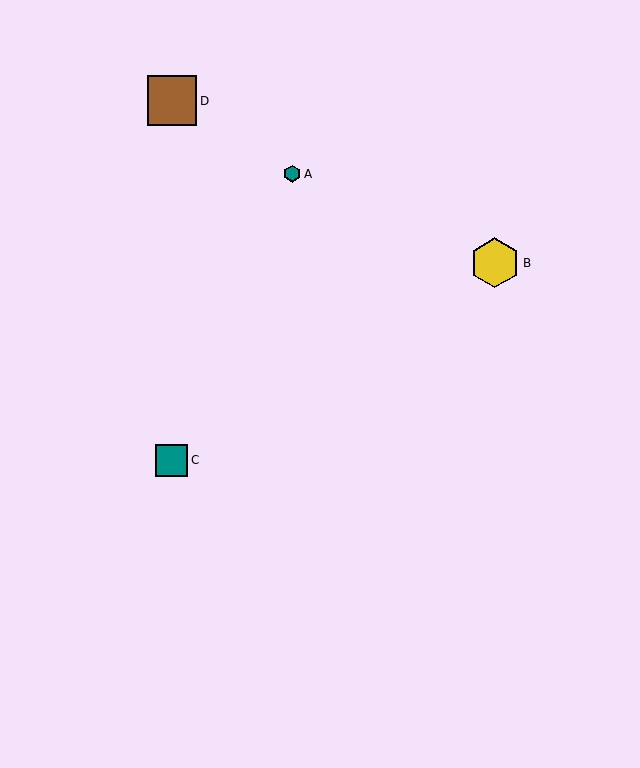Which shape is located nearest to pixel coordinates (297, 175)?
The teal hexagon (labeled A) at (292, 174) is nearest to that location.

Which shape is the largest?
The yellow hexagon (labeled B) is the largest.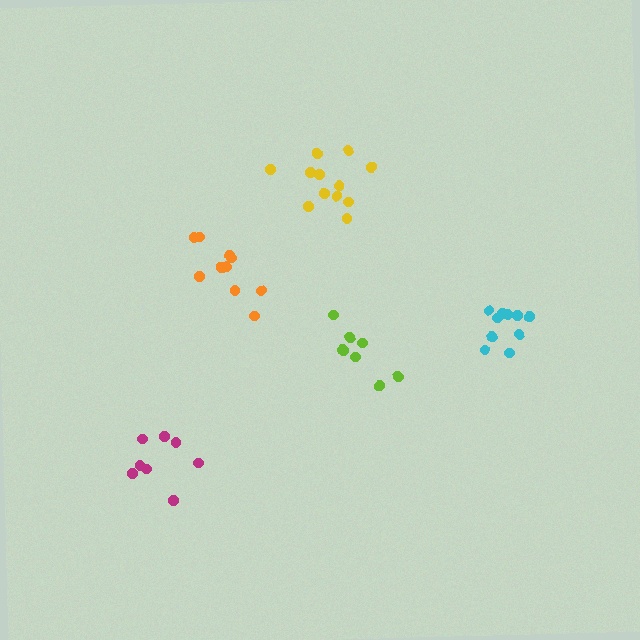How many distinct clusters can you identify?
There are 5 distinct clusters.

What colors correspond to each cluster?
The clusters are colored: yellow, orange, cyan, lime, magenta.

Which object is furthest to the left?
The magenta cluster is leftmost.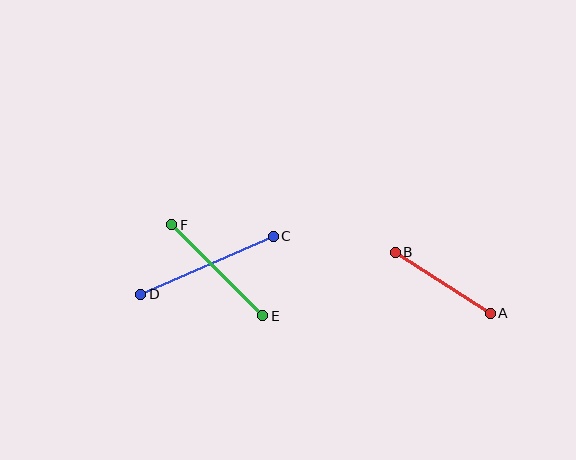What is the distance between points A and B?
The distance is approximately 113 pixels.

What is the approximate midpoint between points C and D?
The midpoint is at approximately (207, 265) pixels.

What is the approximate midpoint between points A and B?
The midpoint is at approximately (443, 283) pixels.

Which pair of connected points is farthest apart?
Points C and D are farthest apart.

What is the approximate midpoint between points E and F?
The midpoint is at approximately (217, 270) pixels.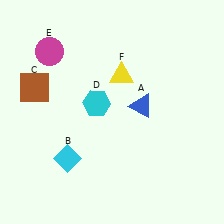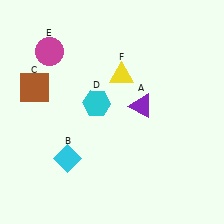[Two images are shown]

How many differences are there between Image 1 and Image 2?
There is 1 difference between the two images.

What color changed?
The triangle (A) changed from blue in Image 1 to purple in Image 2.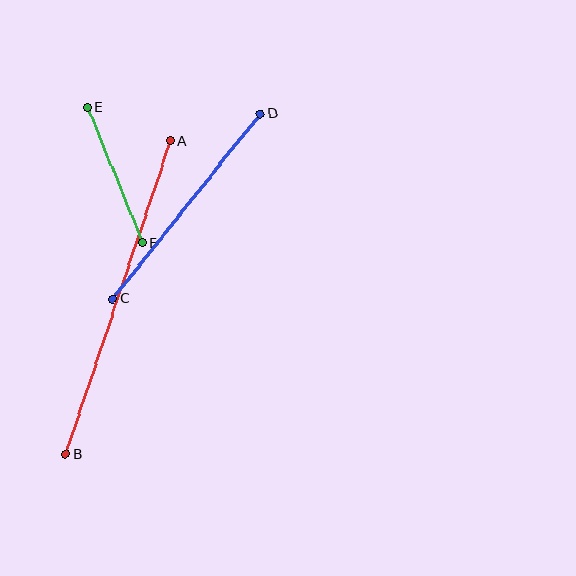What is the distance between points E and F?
The distance is approximately 146 pixels.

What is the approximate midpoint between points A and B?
The midpoint is at approximately (118, 298) pixels.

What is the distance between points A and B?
The distance is approximately 330 pixels.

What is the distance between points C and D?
The distance is approximately 237 pixels.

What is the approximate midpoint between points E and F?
The midpoint is at approximately (115, 175) pixels.